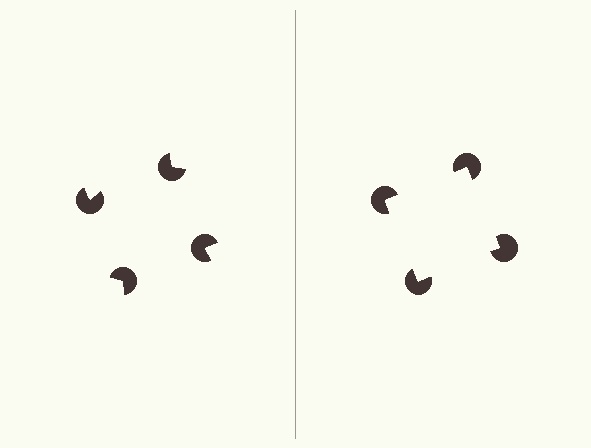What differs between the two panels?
The pac-man discs are positioned identically on both sides; only the wedge orientations differ. On the right they align to a square; on the left they are misaligned.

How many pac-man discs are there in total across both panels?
8 — 4 on each side.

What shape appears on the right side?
An illusory square.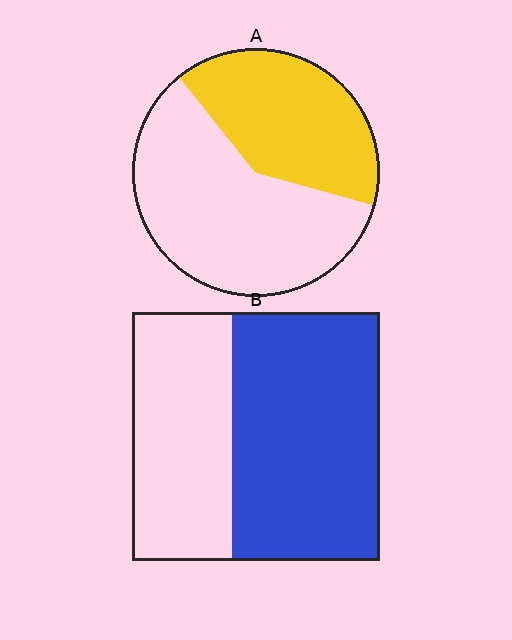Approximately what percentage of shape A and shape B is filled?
A is approximately 40% and B is approximately 60%.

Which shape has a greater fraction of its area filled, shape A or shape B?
Shape B.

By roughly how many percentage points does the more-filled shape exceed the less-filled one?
By roughly 20 percentage points (B over A).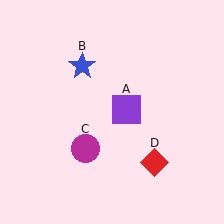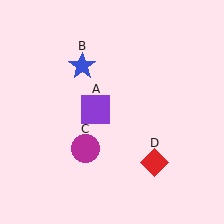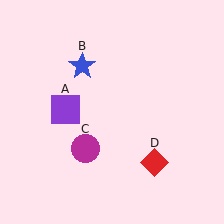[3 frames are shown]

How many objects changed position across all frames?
1 object changed position: purple square (object A).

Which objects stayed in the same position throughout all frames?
Blue star (object B) and magenta circle (object C) and red diamond (object D) remained stationary.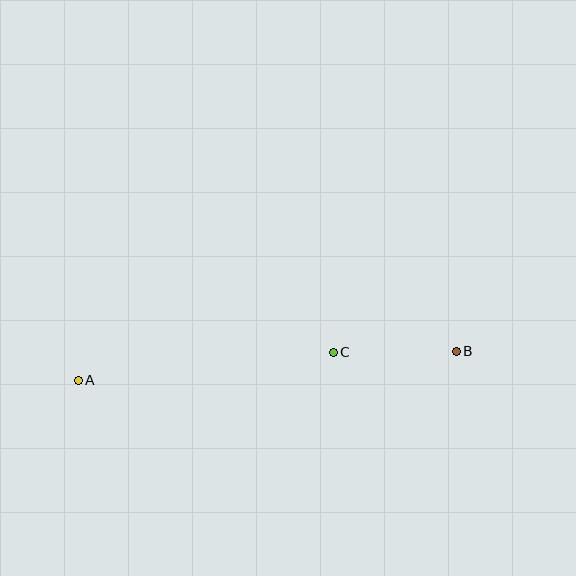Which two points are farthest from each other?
Points A and B are farthest from each other.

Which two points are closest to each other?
Points B and C are closest to each other.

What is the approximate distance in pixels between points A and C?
The distance between A and C is approximately 257 pixels.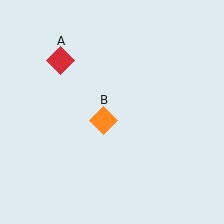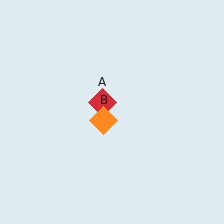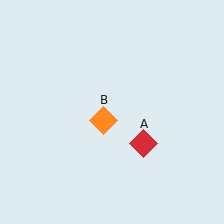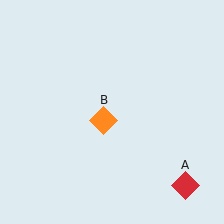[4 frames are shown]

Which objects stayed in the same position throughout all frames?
Orange diamond (object B) remained stationary.